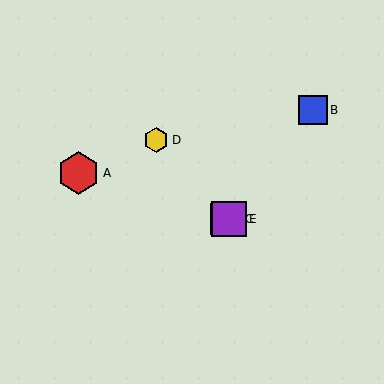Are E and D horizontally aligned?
No, E is at y≈219 and D is at y≈140.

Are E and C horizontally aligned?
Yes, both are at y≈219.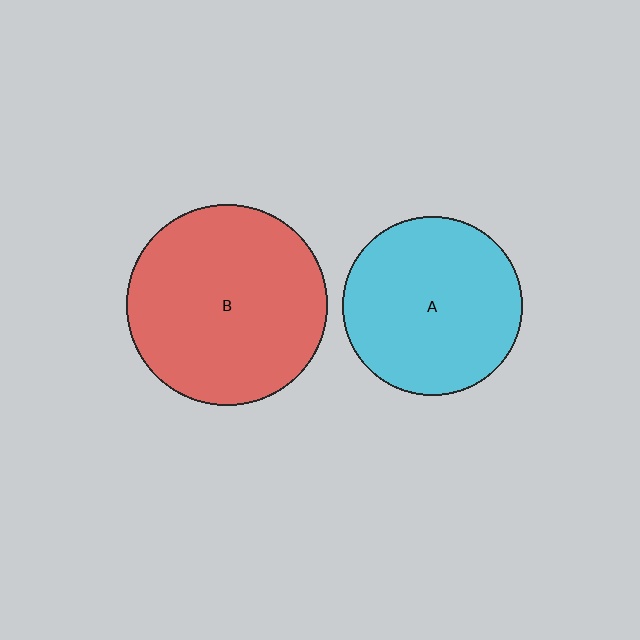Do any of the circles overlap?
No, none of the circles overlap.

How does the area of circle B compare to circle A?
Approximately 1.3 times.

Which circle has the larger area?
Circle B (red).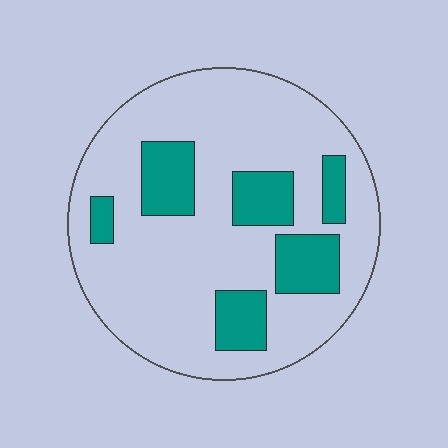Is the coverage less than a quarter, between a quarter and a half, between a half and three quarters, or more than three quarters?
Less than a quarter.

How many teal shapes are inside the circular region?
6.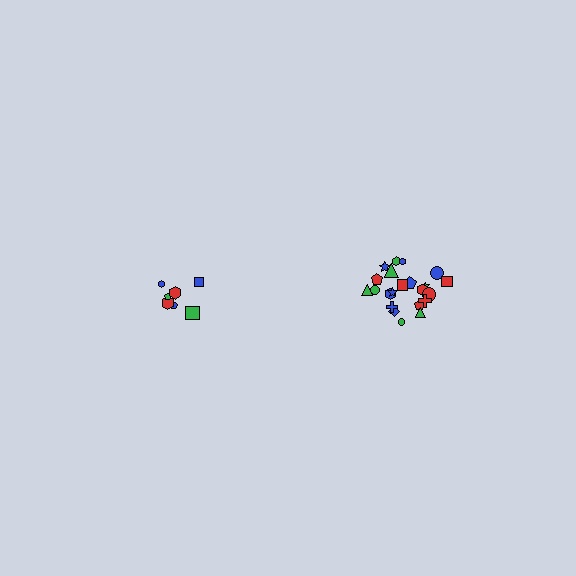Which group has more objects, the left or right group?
The right group.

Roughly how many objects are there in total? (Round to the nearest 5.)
Roughly 30 objects in total.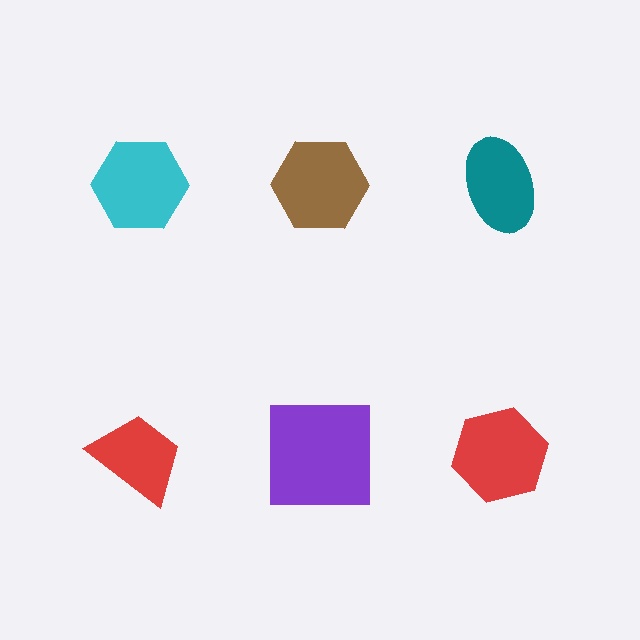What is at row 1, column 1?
A cyan hexagon.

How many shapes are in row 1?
3 shapes.